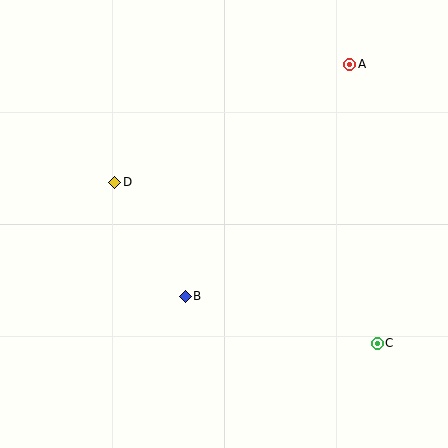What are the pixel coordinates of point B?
Point B is at (185, 296).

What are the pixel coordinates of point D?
Point D is at (115, 182).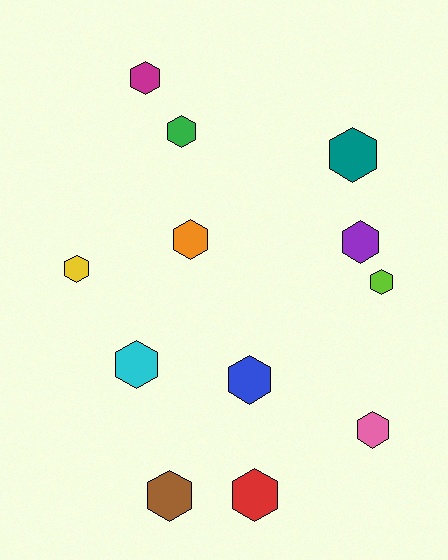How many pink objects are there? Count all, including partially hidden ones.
There is 1 pink object.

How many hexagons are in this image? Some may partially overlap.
There are 12 hexagons.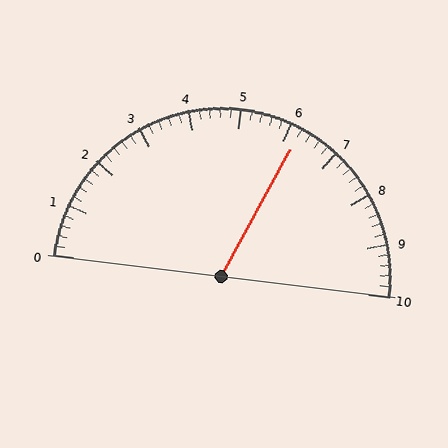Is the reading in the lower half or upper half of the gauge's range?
The reading is in the upper half of the range (0 to 10).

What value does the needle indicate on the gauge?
The needle indicates approximately 6.2.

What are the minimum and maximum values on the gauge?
The gauge ranges from 0 to 10.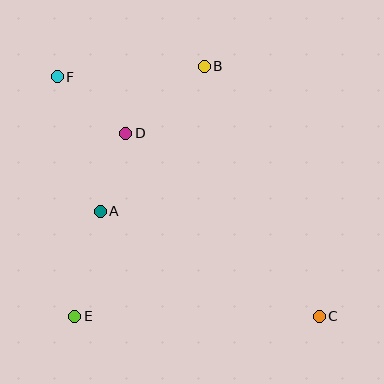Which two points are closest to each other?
Points A and D are closest to each other.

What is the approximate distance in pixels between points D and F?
The distance between D and F is approximately 89 pixels.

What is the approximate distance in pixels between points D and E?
The distance between D and E is approximately 190 pixels.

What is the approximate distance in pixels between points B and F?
The distance between B and F is approximately 147 pixels.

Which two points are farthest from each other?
Points C and F are farthest from each other.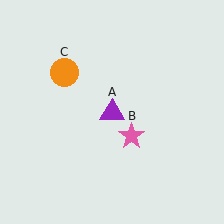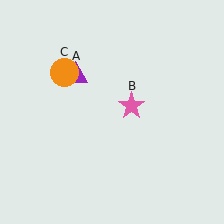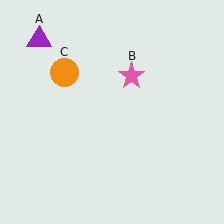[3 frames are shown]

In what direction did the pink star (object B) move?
The pink star (object B) moved up.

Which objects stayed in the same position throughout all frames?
Orange circle (object C) remained stationary.